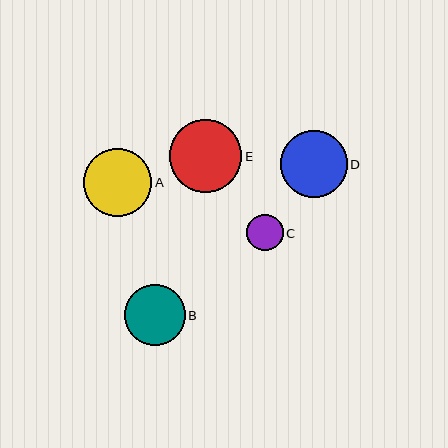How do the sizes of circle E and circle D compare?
Circle E and circle D are approximately the same size.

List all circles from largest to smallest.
From largest to smallest: E, A, D, B, C.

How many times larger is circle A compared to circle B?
Circle A is approximately 1.1 times the size of circle B.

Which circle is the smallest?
Circle C is the smallest with a size of approximately 37 pixels.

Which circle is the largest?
Circle E is the largest with a size of approximately 73 pixels.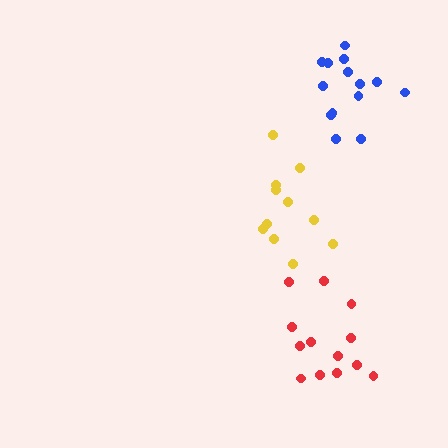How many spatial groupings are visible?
There are 3 spatial groupings.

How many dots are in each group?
Group 1: 11 dots, Group 2: 14 dots, Group 3: 13 dots (38 total).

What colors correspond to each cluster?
The clusters are colored: yellow, blue, red.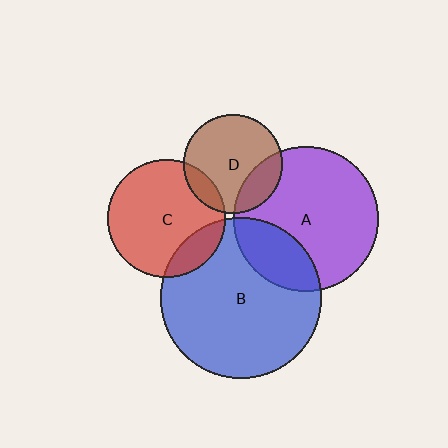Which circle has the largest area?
Circle B (blue).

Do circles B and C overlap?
Yes.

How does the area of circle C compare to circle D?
Approximately 1.5 times.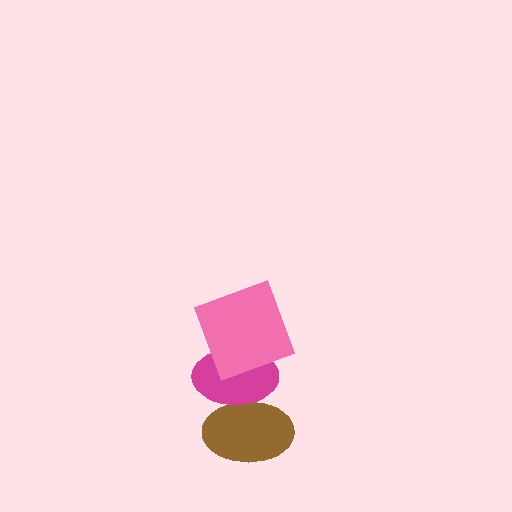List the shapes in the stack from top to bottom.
From top to bottom: the pink square, the magenta ellipse, the brown ellipse.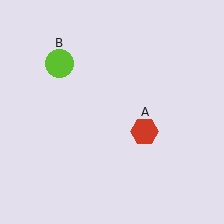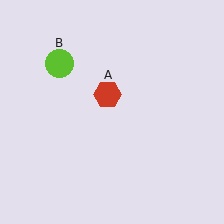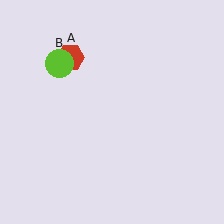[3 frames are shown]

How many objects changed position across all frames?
1 object changed position: red hexagon (object A).